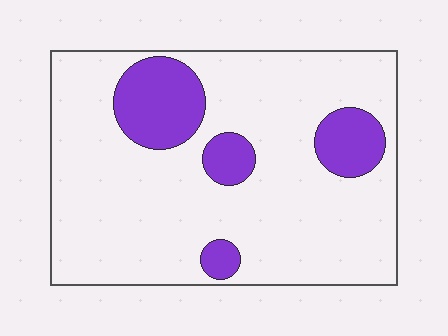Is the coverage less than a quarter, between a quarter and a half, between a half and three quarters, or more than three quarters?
Less than a quarter.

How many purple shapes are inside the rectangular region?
4.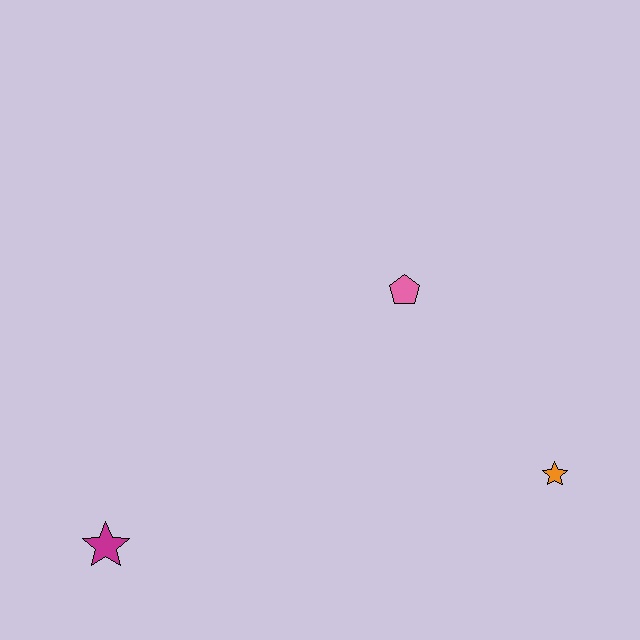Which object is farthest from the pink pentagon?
The magenta star is farthest from the pink pentagon.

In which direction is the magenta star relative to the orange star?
The magenta star is to the left of the orange star.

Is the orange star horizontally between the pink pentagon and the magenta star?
No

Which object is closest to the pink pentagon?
The orange star is closest to the pink pentagon.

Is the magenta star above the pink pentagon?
No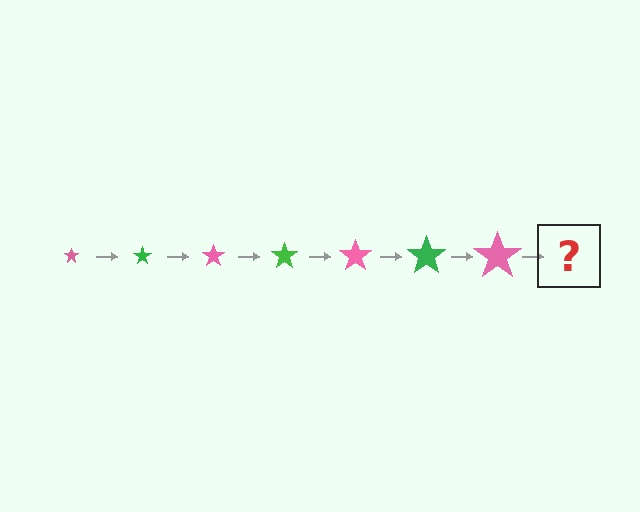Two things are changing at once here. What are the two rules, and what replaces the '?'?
The two rules are that the star grows larger each step and the color cycles through pink and green. The '?' should be a green star, larger than the previous one.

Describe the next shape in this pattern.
It should be a green star, larger than the previous one.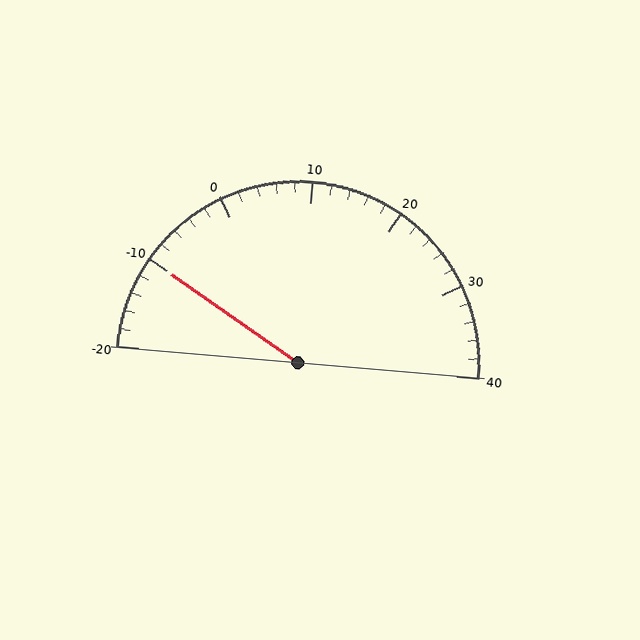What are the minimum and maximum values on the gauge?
The gauge ranges from -20 to 40.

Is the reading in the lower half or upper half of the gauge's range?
The reading is in the lower half of the range (-20 to 40).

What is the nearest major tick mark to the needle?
The nearest major tick mark is -10.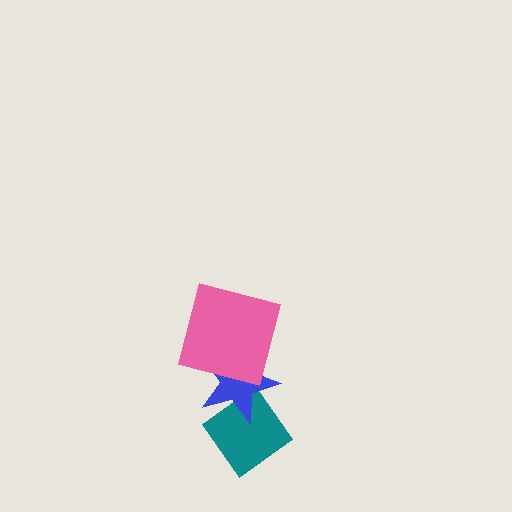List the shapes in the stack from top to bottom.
From top to bottom: the pink square, the blue star, the teal diamond.